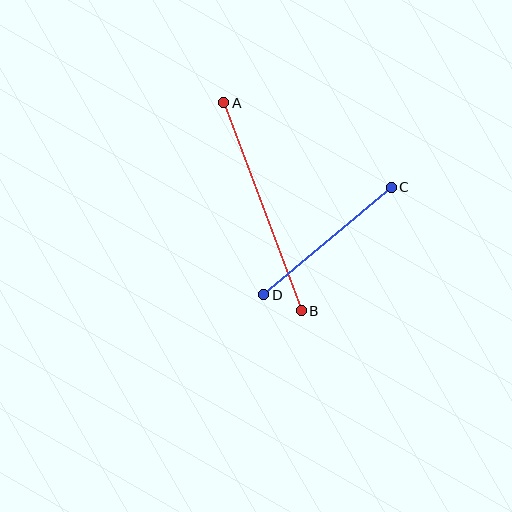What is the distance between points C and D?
The distance is approximately 167 pixels.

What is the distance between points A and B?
The distance is approximately 222 pixels.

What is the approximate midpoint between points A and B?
The midpoint is at approximately (263, 207) pixels.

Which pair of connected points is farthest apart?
Points A and B are farthest apart.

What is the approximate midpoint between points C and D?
The midpoint is at approximately (327, 241) pixels.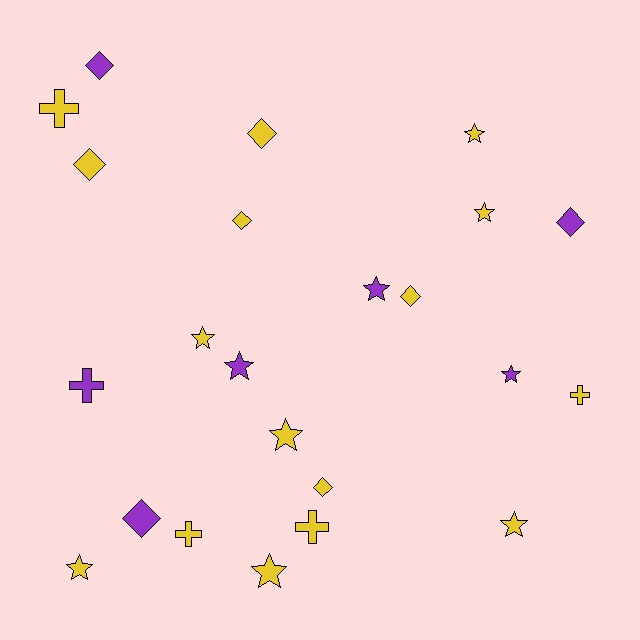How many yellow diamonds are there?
There are 5 yellow diamonds.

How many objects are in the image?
There are 23 objects.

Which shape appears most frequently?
Star, with 10 objects.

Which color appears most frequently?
Yellow, with 16 objects.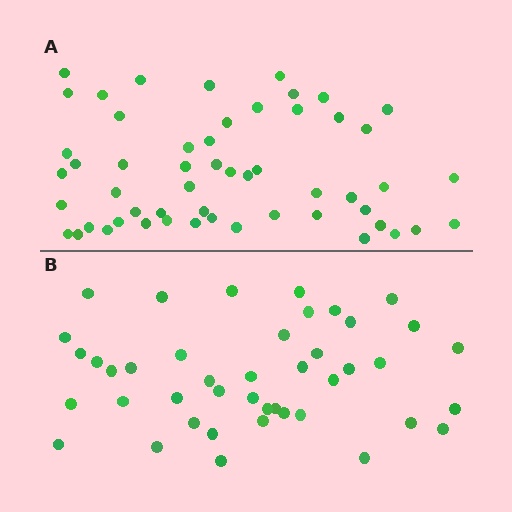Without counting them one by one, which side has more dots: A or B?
Region A (the top region) has more dots.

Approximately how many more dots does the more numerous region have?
Region A has roughly 12 or so more dots than region B.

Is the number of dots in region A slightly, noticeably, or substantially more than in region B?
Region A has noticeably more, but not dramatically so. The ratio is roughly 1.3 to 1.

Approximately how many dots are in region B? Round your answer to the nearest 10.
About 40 dots. (The exact count is 43, which rounds to 40.)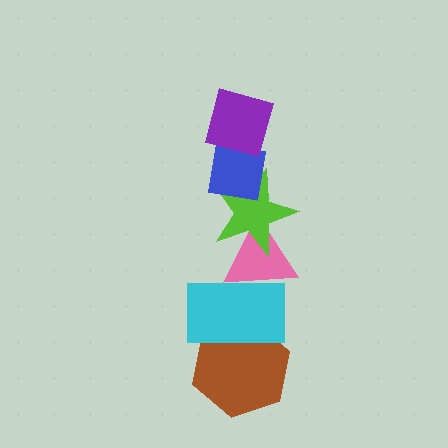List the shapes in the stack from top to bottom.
From top to bottom: the purple square, the blue square, the lime star, the pink triangle, the cyan rectangle, the brown hexagon.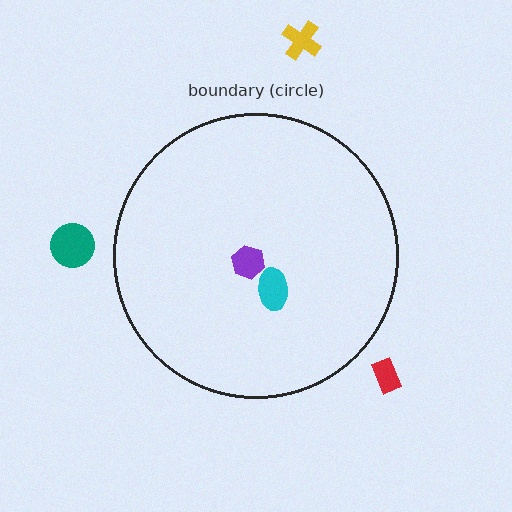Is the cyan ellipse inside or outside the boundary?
Inside.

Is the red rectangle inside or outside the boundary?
Outside.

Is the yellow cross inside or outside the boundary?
Outside.